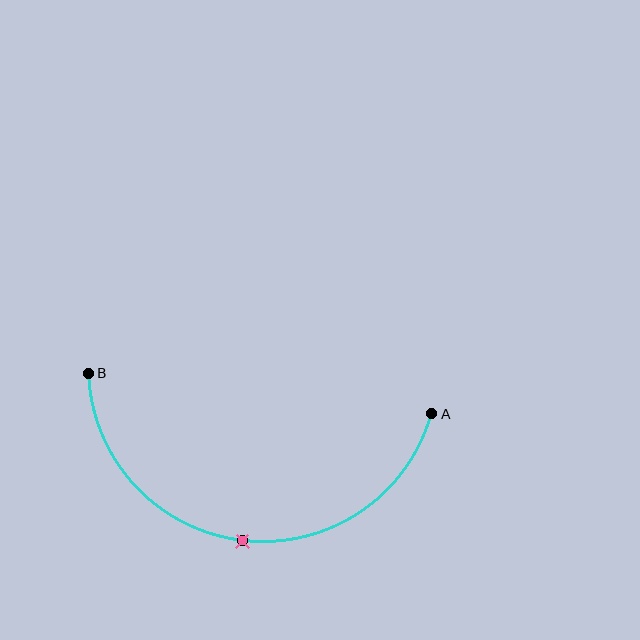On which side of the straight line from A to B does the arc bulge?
The arc bulges below the straight line connecting A and B.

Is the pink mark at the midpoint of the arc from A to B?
Yes. The pink mark lies on the arc at equal arc-length from both A and B — it is the arc midpoint.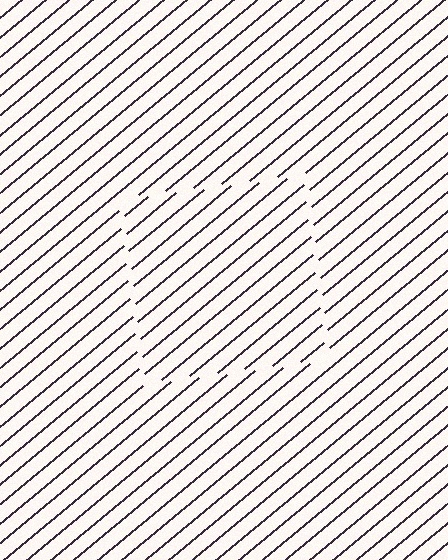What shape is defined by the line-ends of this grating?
An illusory square. The interior of the shape contains the same grating, shifted by half a period — the contour is defined by the phase discontinuity where line-ends from the inner and outer gratings abut.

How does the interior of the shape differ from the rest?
The interior of the shape contains the same grating, shifted by half a period — the contour is defined by the phase discontinuity where line-ends from the inner and outer gratings abut.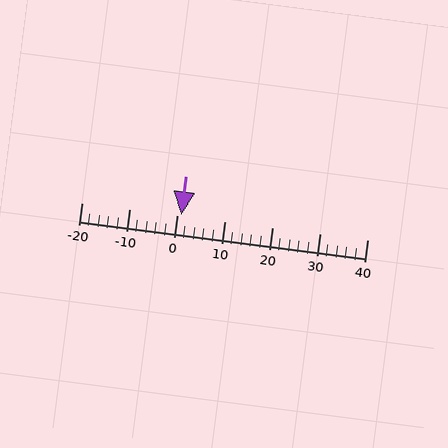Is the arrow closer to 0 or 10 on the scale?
The arrow is closer to 0.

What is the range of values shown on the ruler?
The ruler shows values from -20 to 40.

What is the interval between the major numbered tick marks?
The major tick marks are spaced 10 units apart.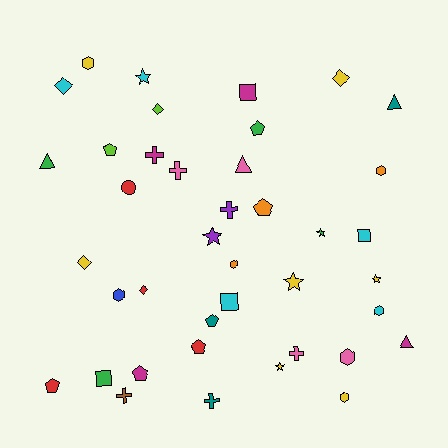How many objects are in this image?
There are 40 objects.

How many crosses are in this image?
There are 6 crosses.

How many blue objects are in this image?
There is 1 blue object.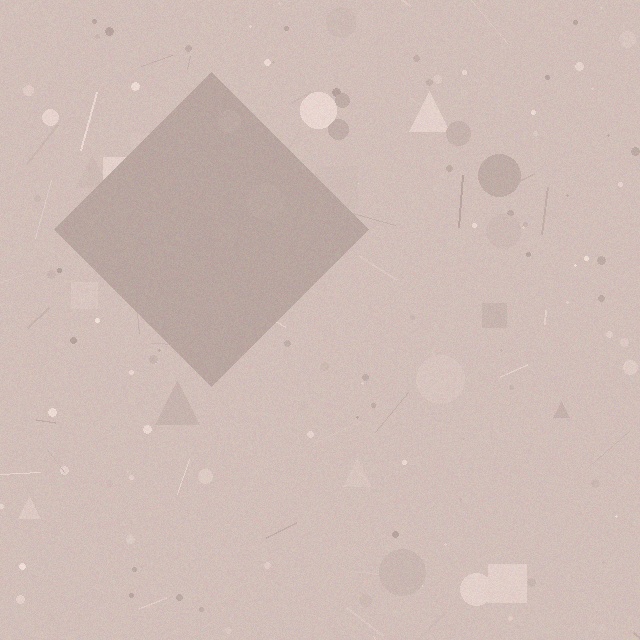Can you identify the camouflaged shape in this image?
The camouflaged shape is a diamond.